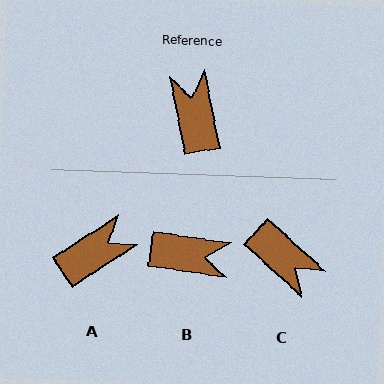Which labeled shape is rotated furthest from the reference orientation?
C, about 143 degrees away.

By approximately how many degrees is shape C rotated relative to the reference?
Approximately 143 degrees clockwise.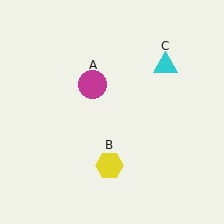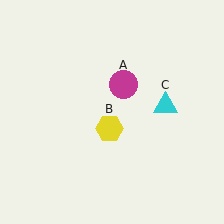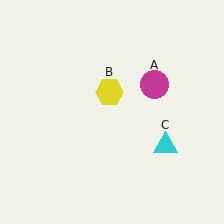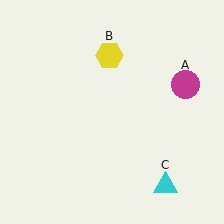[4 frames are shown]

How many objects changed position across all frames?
3 objects changed position: magenta circle (object A), yellow hexagon (object B), cyan triangle (object C).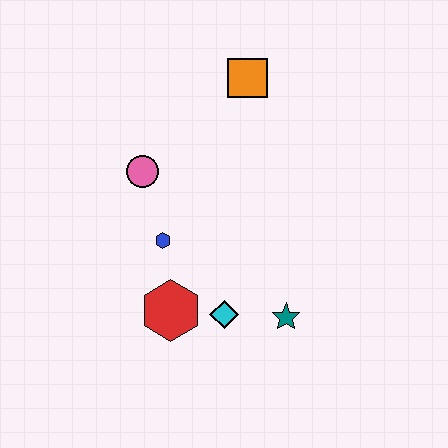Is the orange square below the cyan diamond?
No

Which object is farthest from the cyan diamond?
The orange square is farthest from the cyan diamond.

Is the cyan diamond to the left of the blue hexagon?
No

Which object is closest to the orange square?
The pink circle is closest to the orange square.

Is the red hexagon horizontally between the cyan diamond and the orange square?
No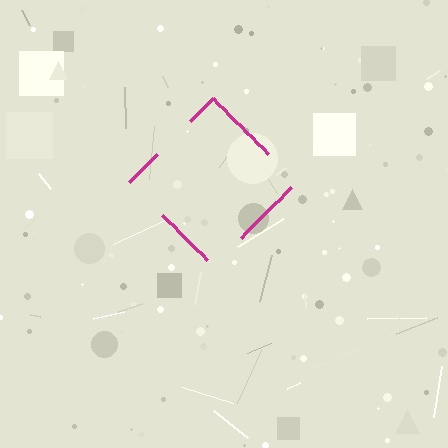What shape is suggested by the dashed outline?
The dashed outline suggests a diamond.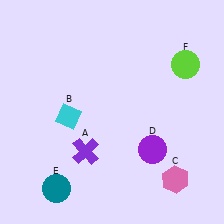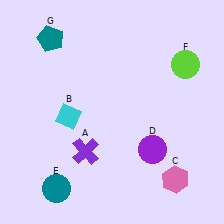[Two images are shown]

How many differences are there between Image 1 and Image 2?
There is 1 difference between the two images.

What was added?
A teal pentagon (G) was added in Image 2.